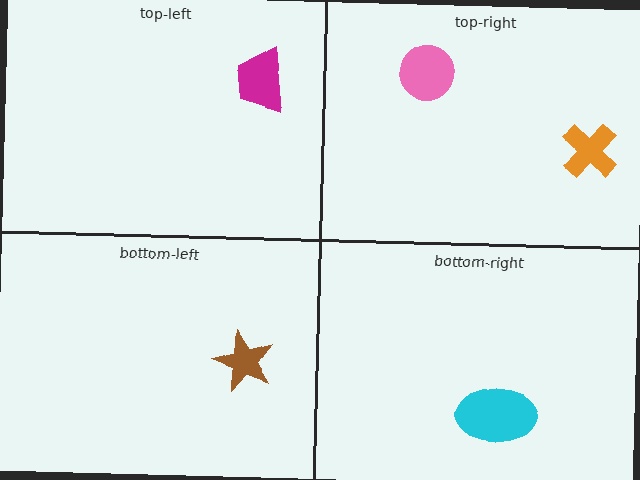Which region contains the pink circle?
The top-right region.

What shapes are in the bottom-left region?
The brown star.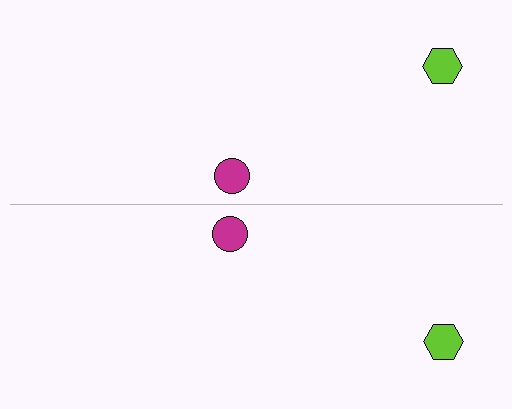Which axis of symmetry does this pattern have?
The pattern has a horizontal axis of symmetry running through the center of the image.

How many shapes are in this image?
There are 4 shapes in this image.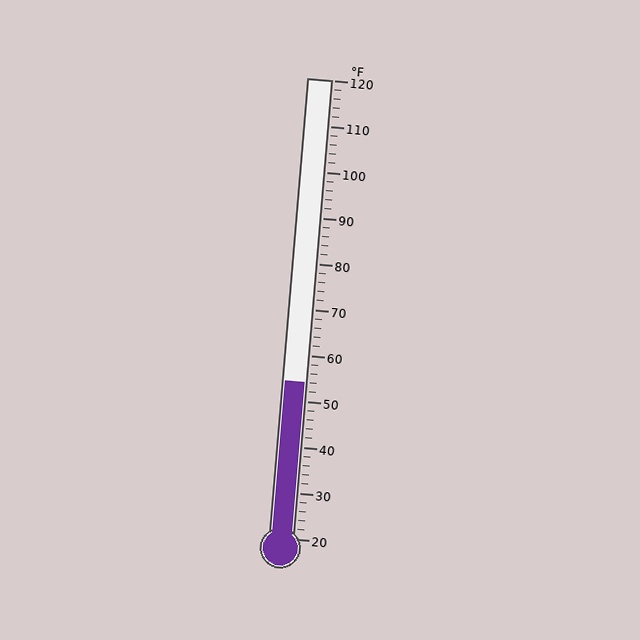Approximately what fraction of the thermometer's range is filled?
The thermometer is filled to approximately 35% of its range.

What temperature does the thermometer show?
The thermometer shows approximately 54°F.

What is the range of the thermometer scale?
The thermometer scale ranges from 20°F to 120°F.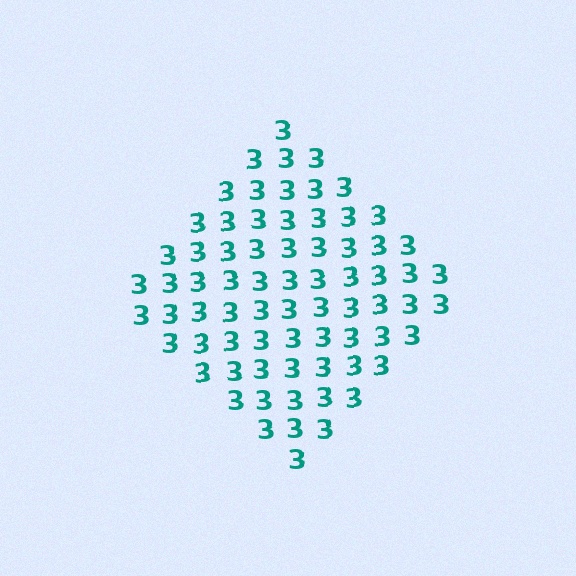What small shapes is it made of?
It is made of small digit 3's.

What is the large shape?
The large shape is a diamond.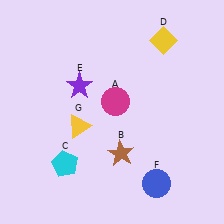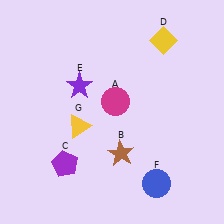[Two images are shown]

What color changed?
The pentagon (C) changed from cyan in Image 1 to purple in Image 2.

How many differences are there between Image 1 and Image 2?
There is 1 difference between the two images.